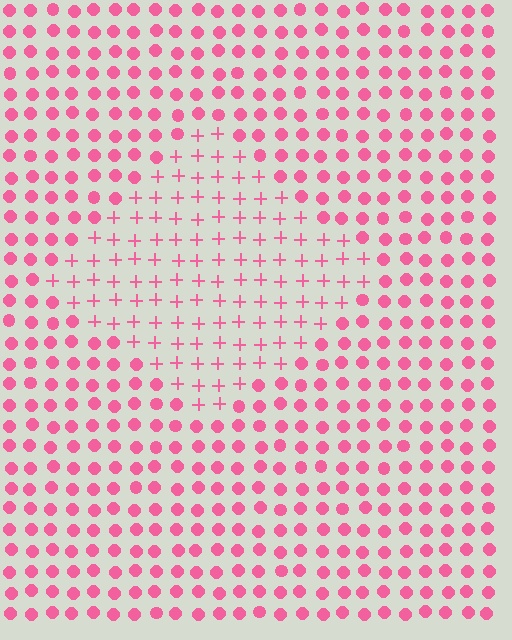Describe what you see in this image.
The image is filled with small pink elements arranged in a uniform grid. A diamond-shaped region contains plus signs, while the surrounding area contains circles. The boundary is defined purely by the change in element shape.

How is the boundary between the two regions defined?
The boundary is defined by a change in element shape: plus signs inside vs. circles outside. All elements share the same color and spacing.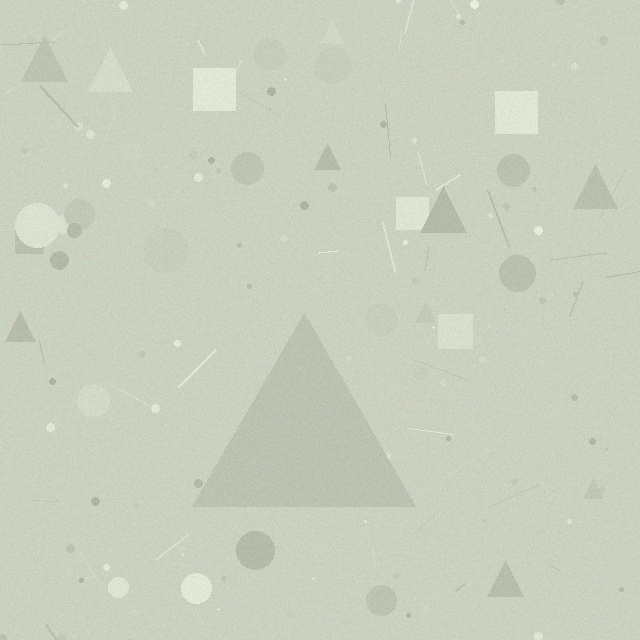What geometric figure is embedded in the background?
A triangle is embedded in the background.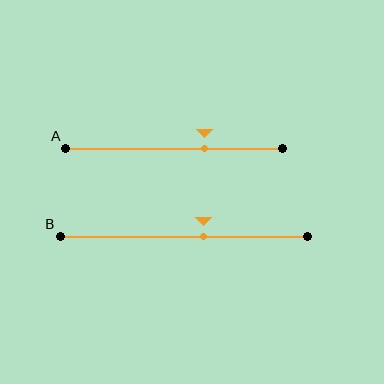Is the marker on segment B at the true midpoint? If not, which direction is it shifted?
No, the marker on segment B is shifted to the right by about 8% of the segment length.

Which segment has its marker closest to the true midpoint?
Segment B has its marker closest to the true midpoint.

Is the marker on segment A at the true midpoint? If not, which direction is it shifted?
No, the marker on segment A is shifted to the right by about 14% of the segment length.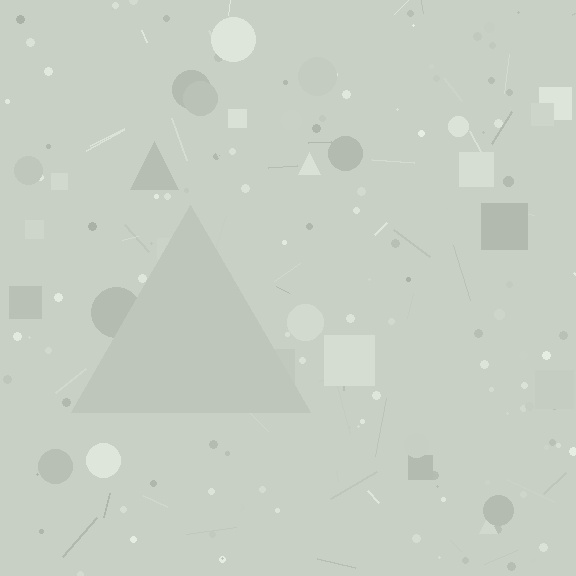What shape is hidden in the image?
A triangle is hidden in the image.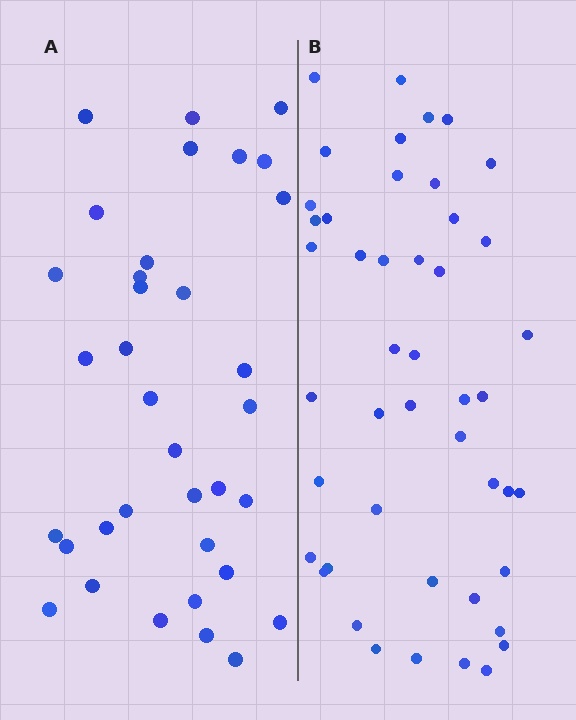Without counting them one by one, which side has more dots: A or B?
Region B (the right region) has more dots.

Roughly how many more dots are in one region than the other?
Region B has roughly 12 or so more dots than region A.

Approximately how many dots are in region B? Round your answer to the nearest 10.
About 50 dots. (The exact count is 46, which rounds to 50.)